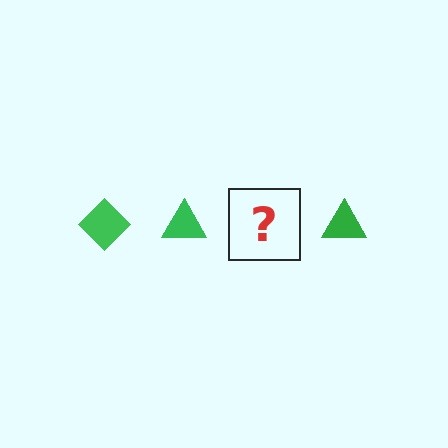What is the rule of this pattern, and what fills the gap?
The rule is that the pattern cycles through diamond, triangle shapes in green. The gap should be filled with a green diamond.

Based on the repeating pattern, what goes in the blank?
The blank should be a green diamond.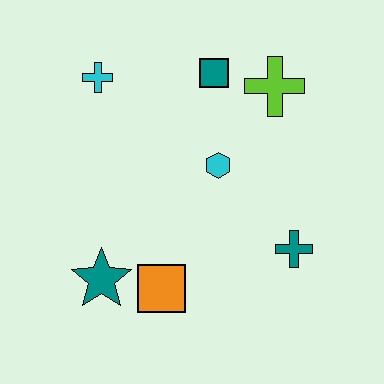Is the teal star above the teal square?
No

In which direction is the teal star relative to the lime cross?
The teal star is below the lime cross.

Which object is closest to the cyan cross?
The teal square is closest to the cyan cross.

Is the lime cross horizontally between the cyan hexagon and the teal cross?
Yes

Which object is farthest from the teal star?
The lime cross is farthest from the teal star.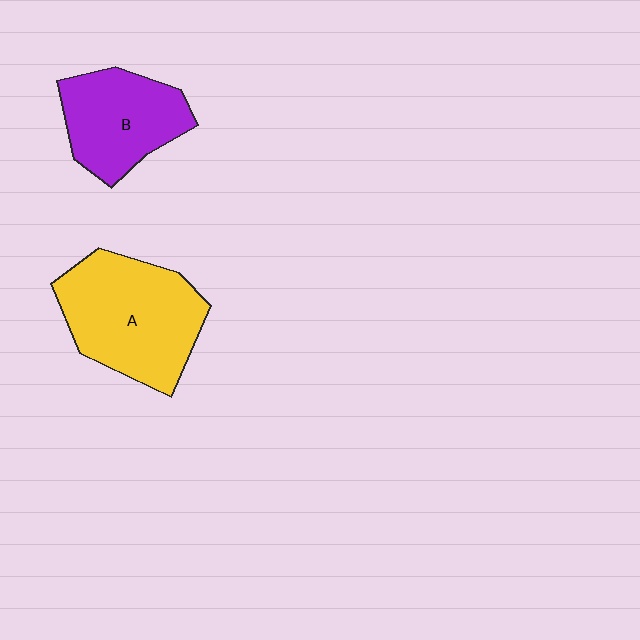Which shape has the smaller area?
Shape B (purple).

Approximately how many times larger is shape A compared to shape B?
Approximately 1.4 times.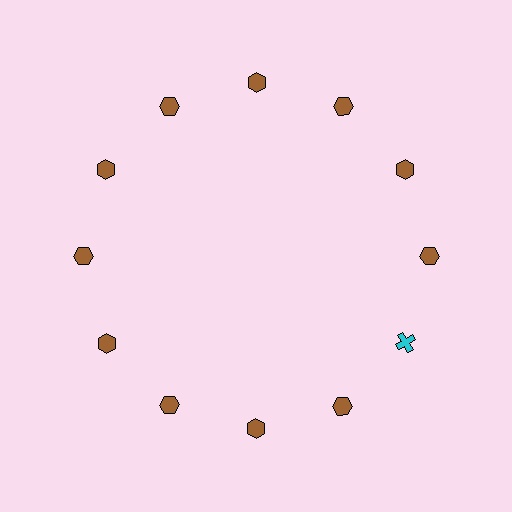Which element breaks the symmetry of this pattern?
The cyan cross at roughly the 4 o'clock position breaks the symmetry. All other shapes are brown hexagons.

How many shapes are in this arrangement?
There are 12 shapes arranged in a ring pattern.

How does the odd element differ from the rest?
It differs in both color (cyan instead of brown) and shape (cross instead of hexagon).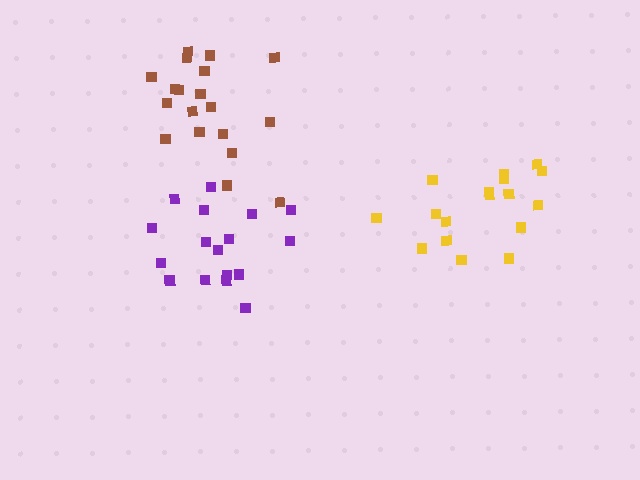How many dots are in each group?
Group 1: 17 dots, Group 2: 19 dots, Group 3: 17 dots (53 total).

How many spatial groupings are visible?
There are 3 spatial groupings.